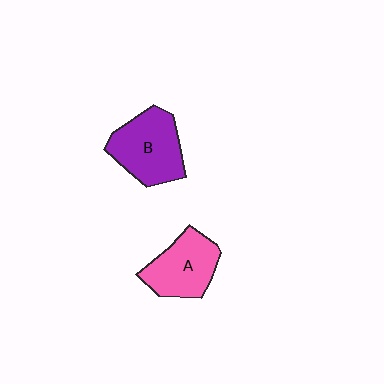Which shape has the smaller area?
Shape A (pink).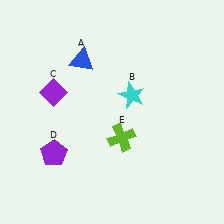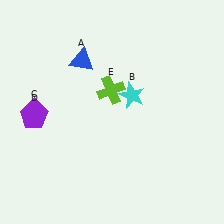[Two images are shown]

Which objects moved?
The objects that moved are: the purple diamond (C), the purple pentagon (D), the lime cross (E).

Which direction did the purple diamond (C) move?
The purple diamond (C) moved down.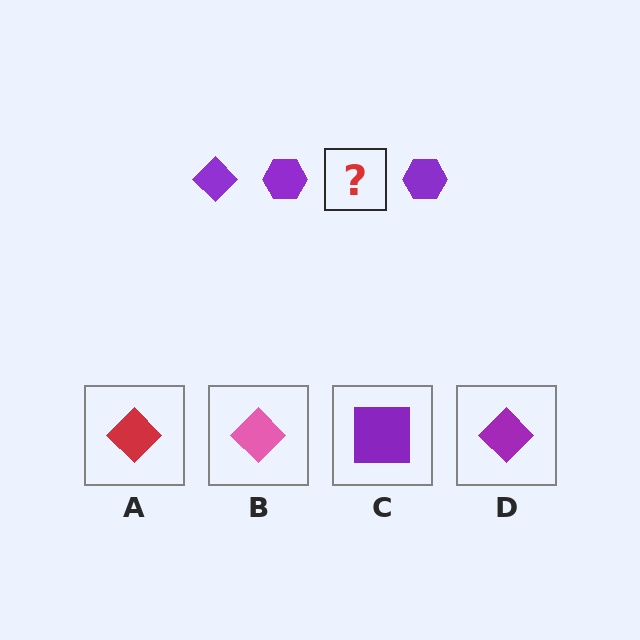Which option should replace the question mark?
Option D.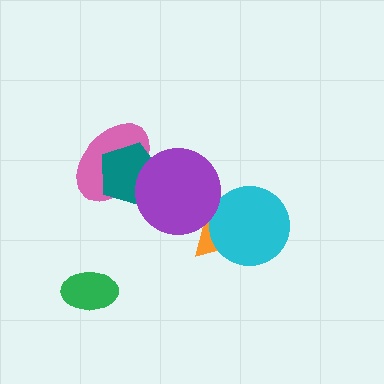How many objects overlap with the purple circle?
3 objects overlap with the purple circle.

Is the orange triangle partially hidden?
Yes, it is partially covered by another shape.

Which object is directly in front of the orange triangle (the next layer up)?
The cyan circle is directly in front of the orange triangle.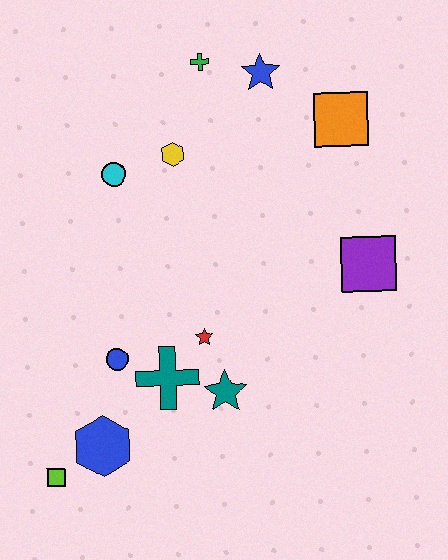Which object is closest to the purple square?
The orange square is closest to the purple square.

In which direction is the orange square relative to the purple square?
The orange square is above the purple square.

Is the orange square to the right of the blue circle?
Yes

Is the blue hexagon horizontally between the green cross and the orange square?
No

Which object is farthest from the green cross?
The lime square is farthest from the green cross.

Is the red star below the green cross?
Yes